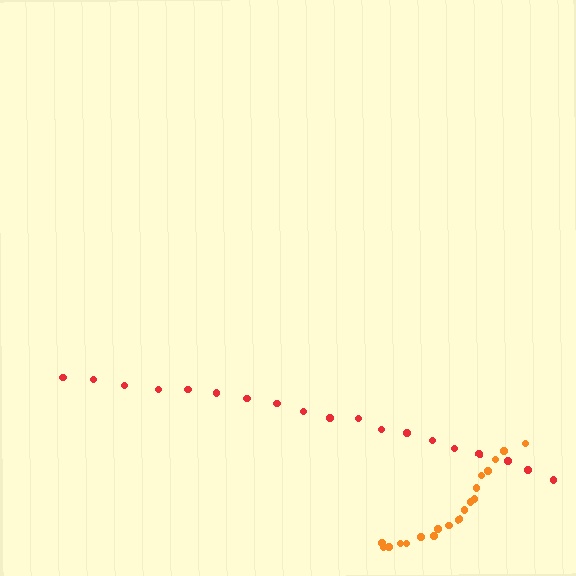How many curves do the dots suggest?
There are 2 distinct paths.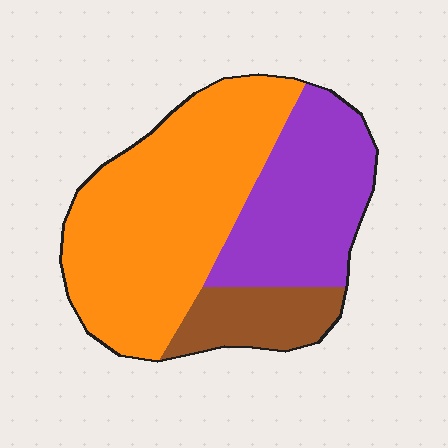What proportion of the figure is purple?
Purple covers roughly 30% of the figure.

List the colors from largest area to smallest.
From largest to smallest: orange, purple, brown.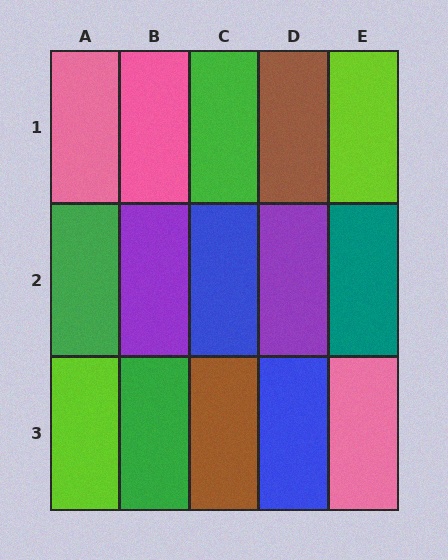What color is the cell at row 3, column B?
Green.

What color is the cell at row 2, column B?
Purple.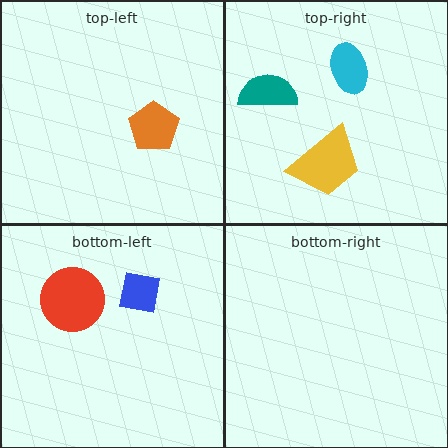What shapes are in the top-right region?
The cyan ellipse, the teal semicircle, the yellow trapezoid.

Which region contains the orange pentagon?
The top-left region.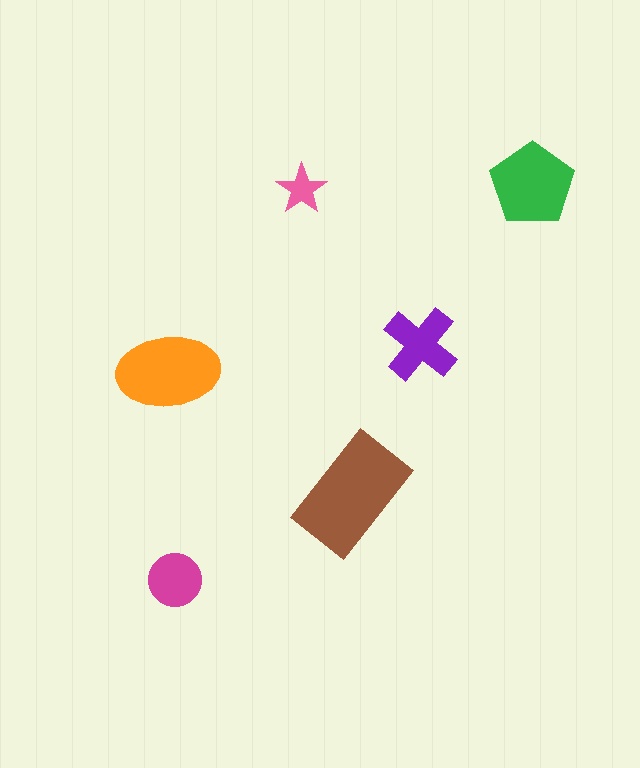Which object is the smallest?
The pink star.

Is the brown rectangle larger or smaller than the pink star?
Larger.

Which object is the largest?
The brown rectangle.